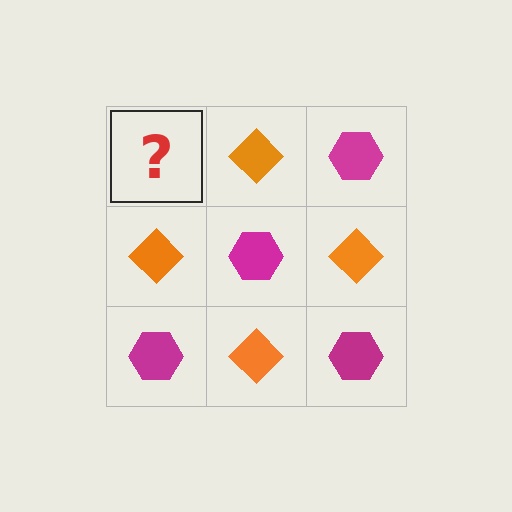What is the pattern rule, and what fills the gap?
The rule is that it alternates magenta hexagon and orange diamond in a checkerboard pattern. The gap should be filled with a magenta hexagon.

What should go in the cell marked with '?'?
The missing cell should contain a magenta hexagon.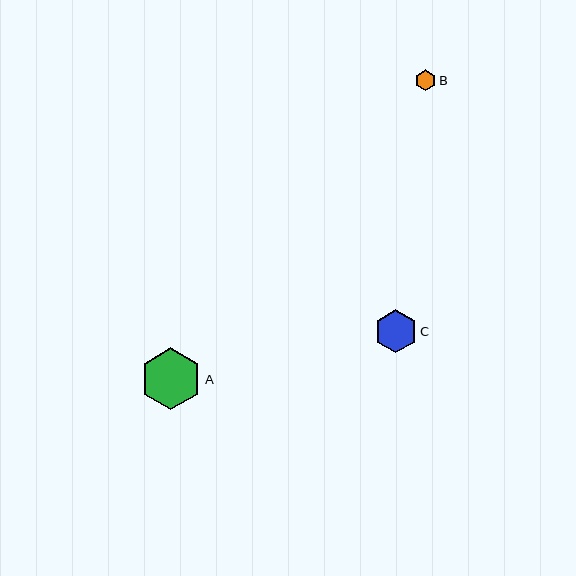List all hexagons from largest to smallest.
From largest to smallest: A, C, B.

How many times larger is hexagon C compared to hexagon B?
Hexagon C is approximately 2.1 times the size of hexagon B.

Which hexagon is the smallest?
Hexagon B is the smallest with a size of approximately 20 pixels.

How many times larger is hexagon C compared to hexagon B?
Hexagon C is approximately 2.1 times the size of hexagon B.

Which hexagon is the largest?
Hexagon A is the largest with a size of approximately 62 pixels.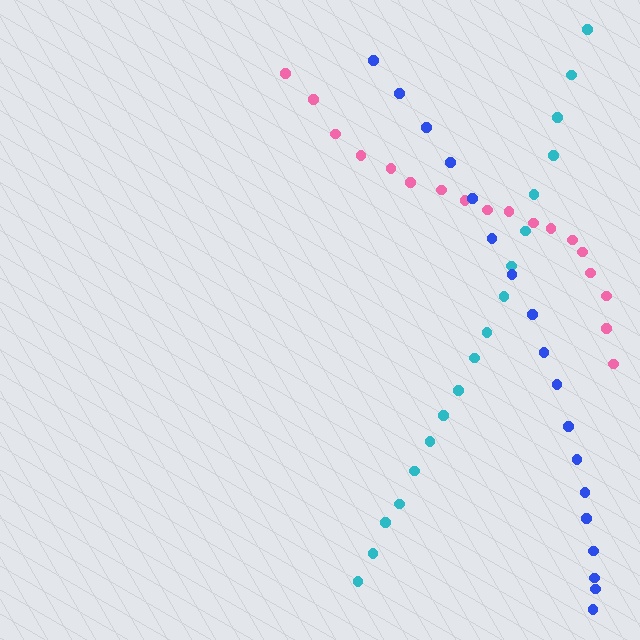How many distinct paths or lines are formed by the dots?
There are 3 distinct paths.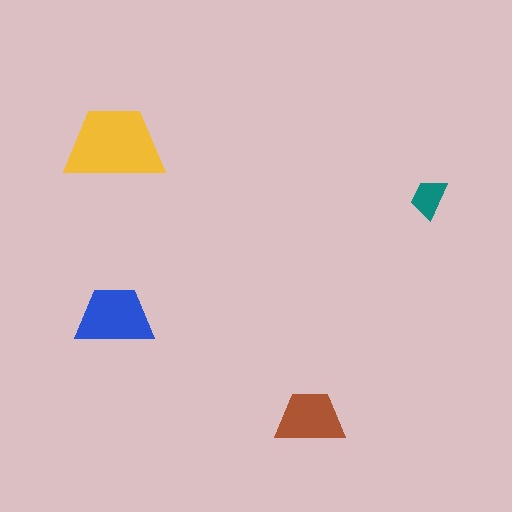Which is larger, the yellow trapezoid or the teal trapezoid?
The yellow one.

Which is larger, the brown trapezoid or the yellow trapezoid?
The yellow one.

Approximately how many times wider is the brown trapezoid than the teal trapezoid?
About 1.5 times wider.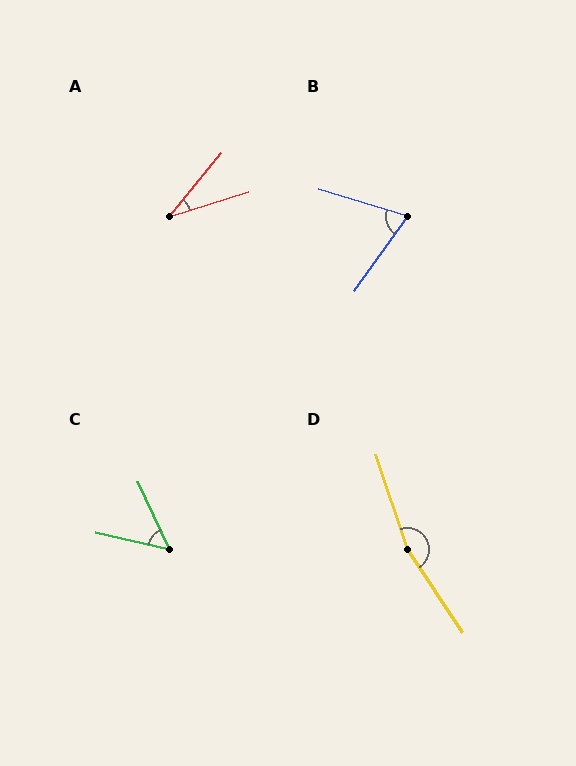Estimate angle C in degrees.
Approximately 52 degrees.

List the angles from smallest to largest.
A (34°), C (52°), B (72°), D (165°).